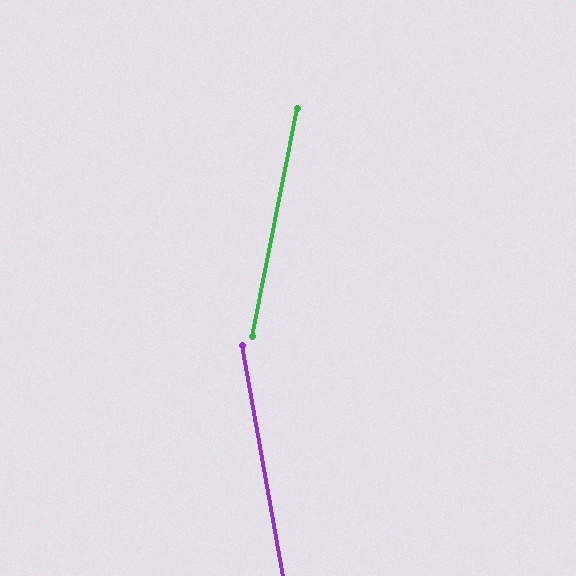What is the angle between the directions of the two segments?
Approximately 21 degrees.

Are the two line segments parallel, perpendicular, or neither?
Neither parallel nor perpendicular — they differ by about 21°.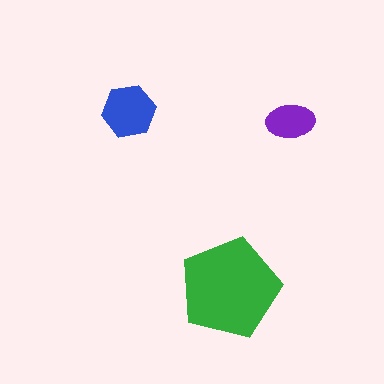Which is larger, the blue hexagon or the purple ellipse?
The blue hexagon.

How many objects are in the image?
There are 3 objects in the image.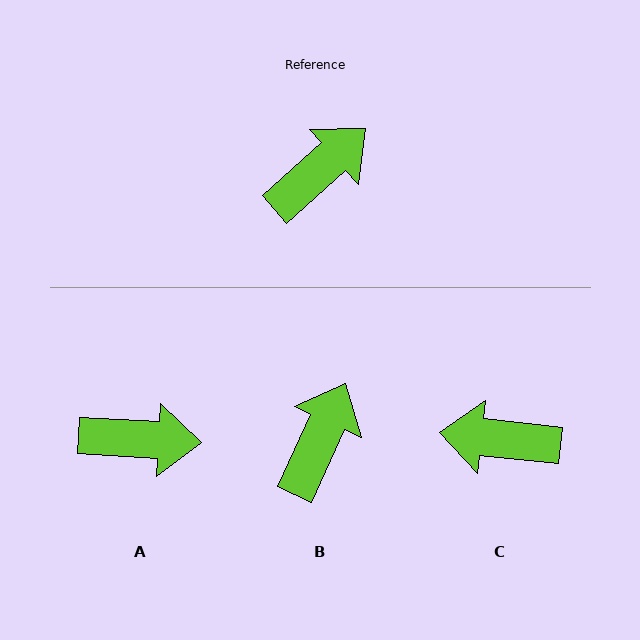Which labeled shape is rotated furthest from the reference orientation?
C, about 132 degrees away.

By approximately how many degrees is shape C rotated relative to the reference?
Approximately 132 degrees counter-clockwise.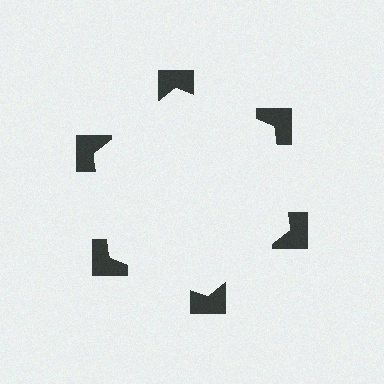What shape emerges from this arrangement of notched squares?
An illusory hexagon — its edges are inferred from the aligned wedge cuts in the notched squares, not physically drawn.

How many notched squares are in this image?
There are 6 — one at each vertex of the illusory hexagon.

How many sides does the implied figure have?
6 sides.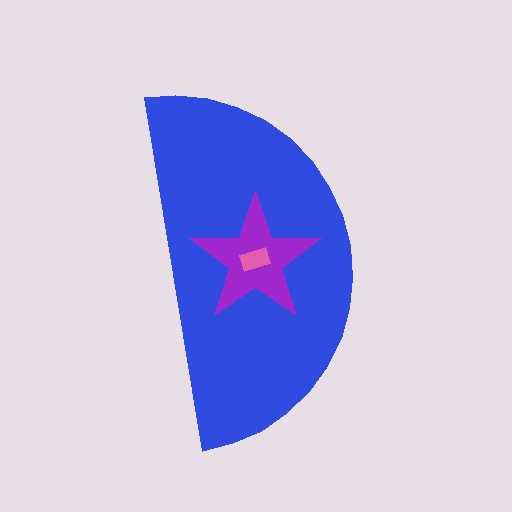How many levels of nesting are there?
3.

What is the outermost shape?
The blue semicircle.